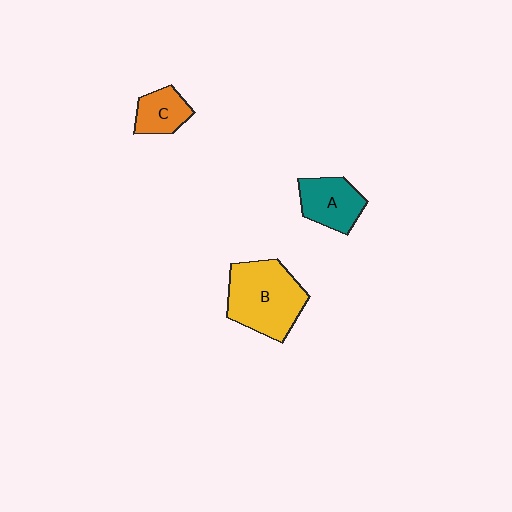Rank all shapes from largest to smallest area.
From largest to smallest: B (yellow), A (teal), C (orange).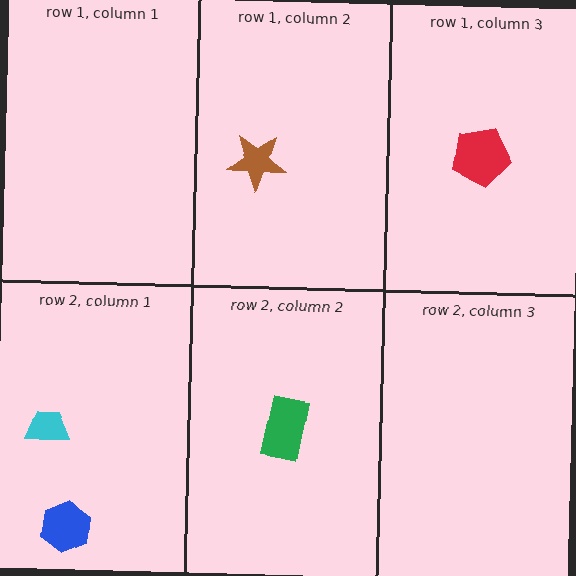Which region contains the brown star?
The row 1, column 2 region.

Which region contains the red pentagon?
The row 1, column 3 region.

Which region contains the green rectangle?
The row 2, column 2 region.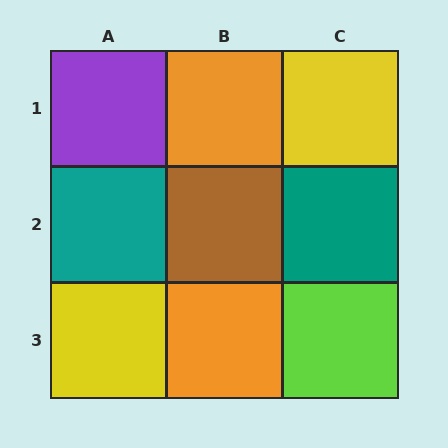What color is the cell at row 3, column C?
Lime.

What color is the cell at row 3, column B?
Orange.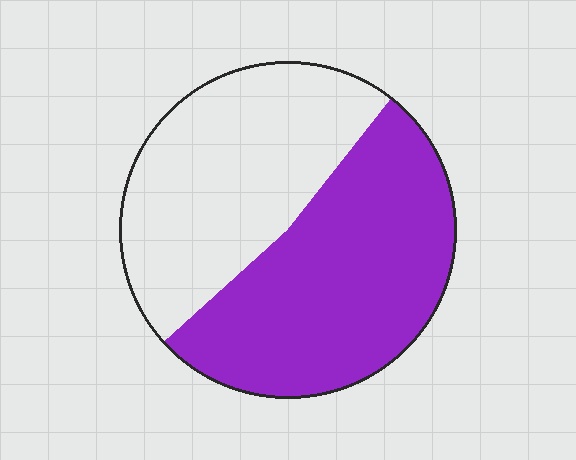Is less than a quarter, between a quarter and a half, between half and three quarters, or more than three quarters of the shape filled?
Between half and three quarters.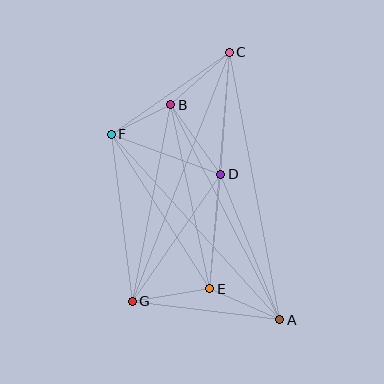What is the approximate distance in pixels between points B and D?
The distance between B and D is approximately 86 pixels.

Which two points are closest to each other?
Points B and F are closest to each other.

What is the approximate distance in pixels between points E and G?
The distance between E and G is approximately 78 pixels.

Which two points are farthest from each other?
Points A and C are farthest from each other.